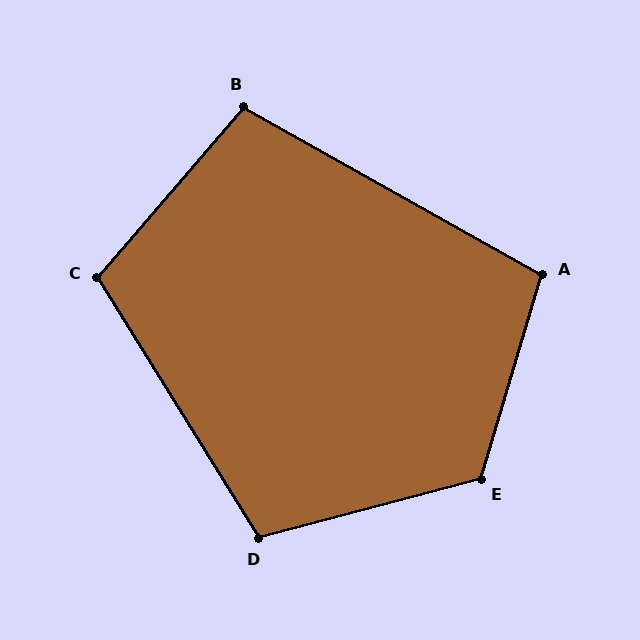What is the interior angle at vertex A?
Approximately 103 degrees (obtuse).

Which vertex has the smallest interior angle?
B, at approximately 101 degrees.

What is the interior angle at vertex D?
Approximately 107 degrees (obtuse).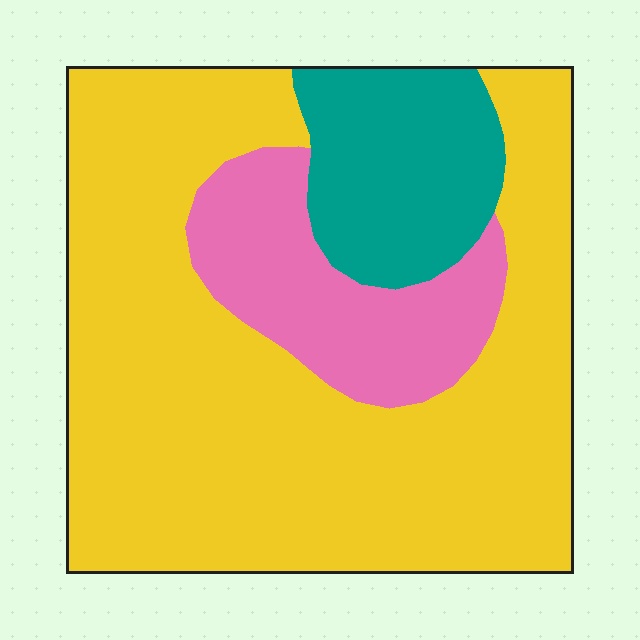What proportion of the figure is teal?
Teal takes up less than a sixth of the figure.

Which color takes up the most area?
Yellow, at roughly 70%.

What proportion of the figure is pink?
Pink takes up about one sixth (1/6) of the figure.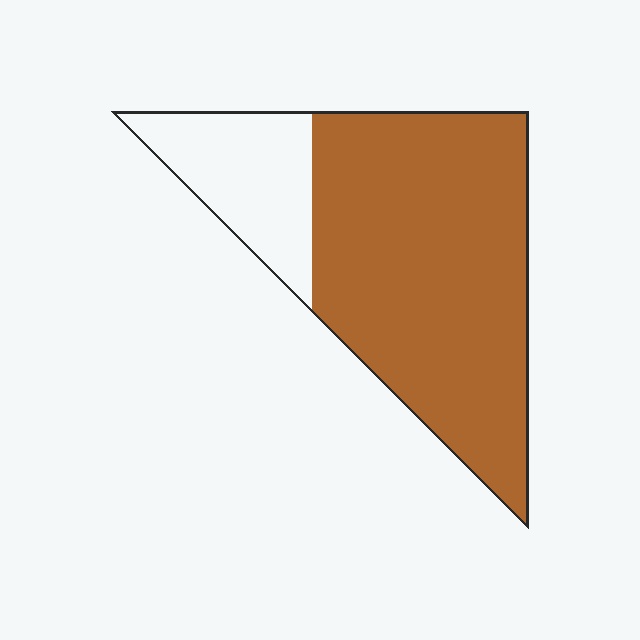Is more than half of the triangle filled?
Yes.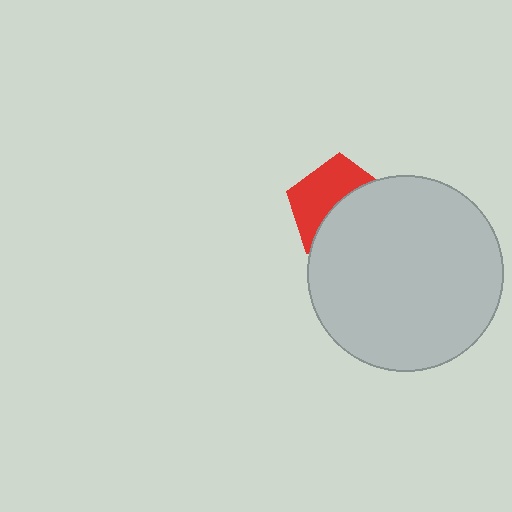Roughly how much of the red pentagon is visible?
About half of it is visible (roughly 48%).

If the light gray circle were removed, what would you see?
You would see the complete red pentagon.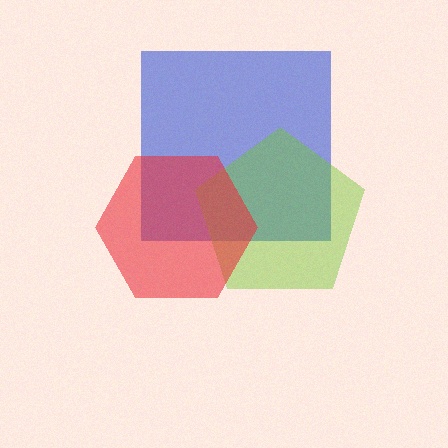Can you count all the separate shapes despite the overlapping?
Yes, there are 3 separate shapes.